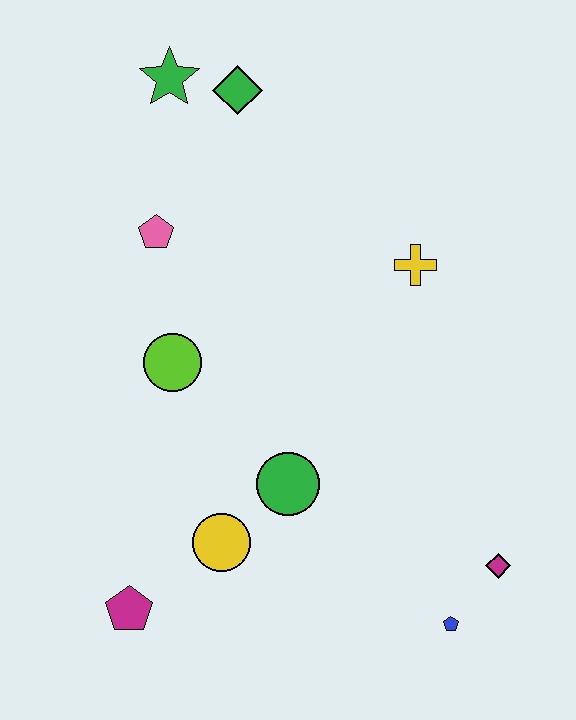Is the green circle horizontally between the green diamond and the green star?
No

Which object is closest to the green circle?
The yellow circle is closest to the green circle.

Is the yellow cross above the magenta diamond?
Yes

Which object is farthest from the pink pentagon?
The blue pentagon is farthest from the pink pentagon.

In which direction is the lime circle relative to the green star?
The lime circle is below the green star.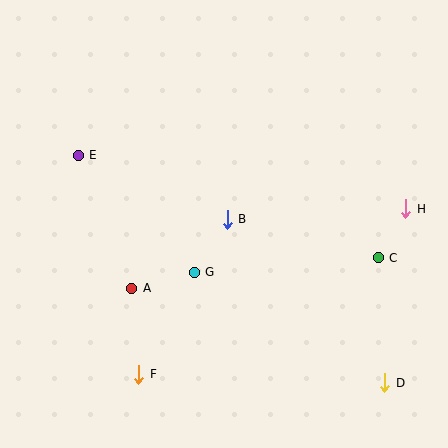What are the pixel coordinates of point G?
Point G is at (194, 272).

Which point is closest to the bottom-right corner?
Point D is closest to the bottom-right corner.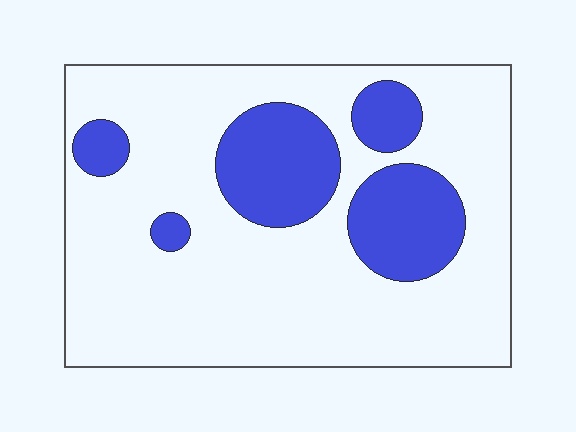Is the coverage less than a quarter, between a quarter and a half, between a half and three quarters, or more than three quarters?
Less than a quarter.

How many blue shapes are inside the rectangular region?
5.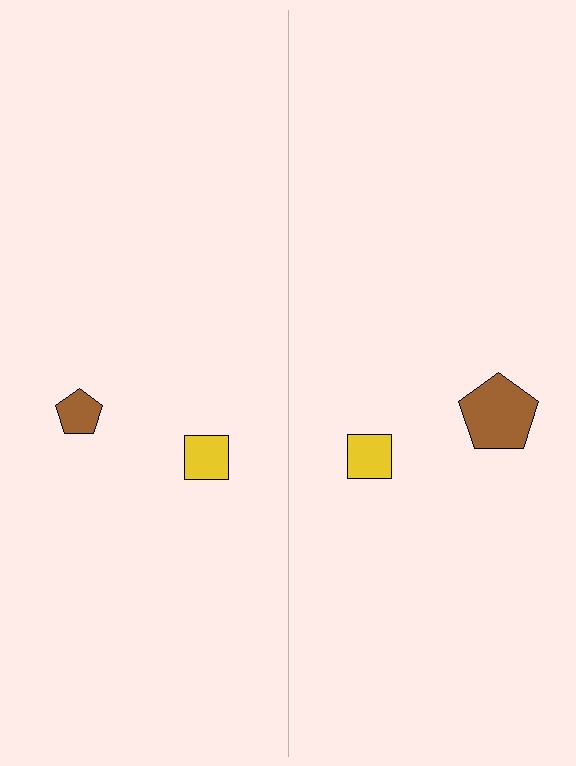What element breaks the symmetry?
The brown pentagon on the right side has a different size than its mirror counterpart.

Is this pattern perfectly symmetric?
No, the pattern is not perfectly symmetric. The brown pentagon on the right side has a different size than its mirror counterpart.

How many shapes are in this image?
There are 4 shapes in this image.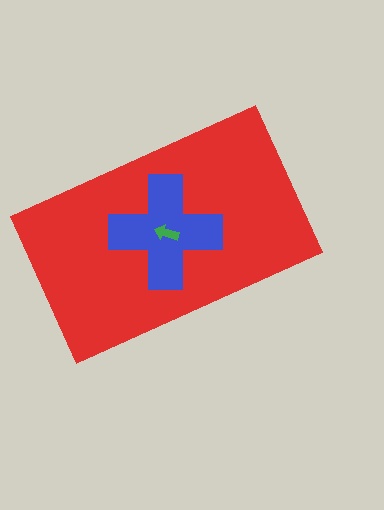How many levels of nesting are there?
3.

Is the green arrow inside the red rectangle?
Yes.